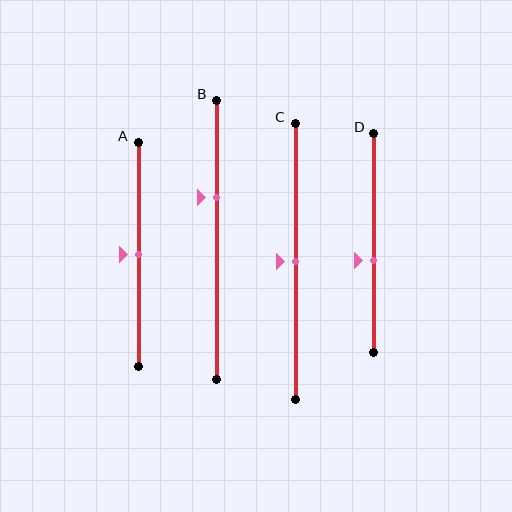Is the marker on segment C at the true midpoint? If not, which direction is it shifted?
Yes, the marker on segment C is at the true midpoint.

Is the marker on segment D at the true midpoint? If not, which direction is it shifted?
No, the marker on segment D is shifted downward by about 8% of the segment length.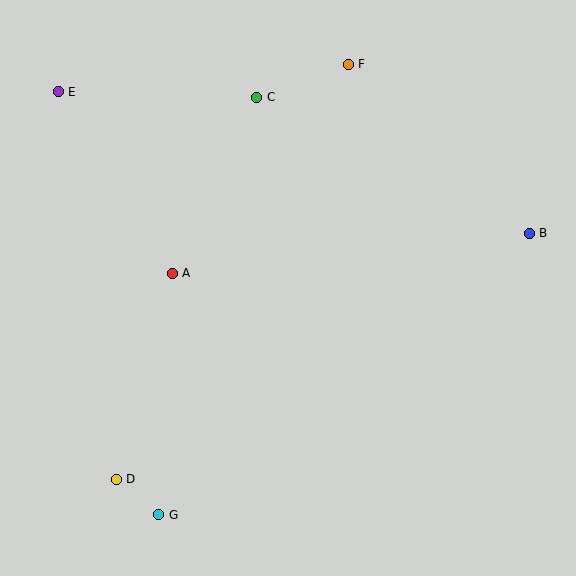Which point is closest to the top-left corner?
Point E is closest to the top-left corner.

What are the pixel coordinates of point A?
Point A is at (172, 273).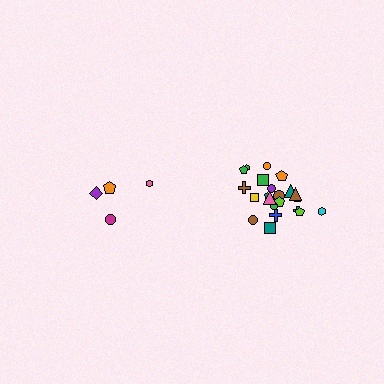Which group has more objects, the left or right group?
The right group.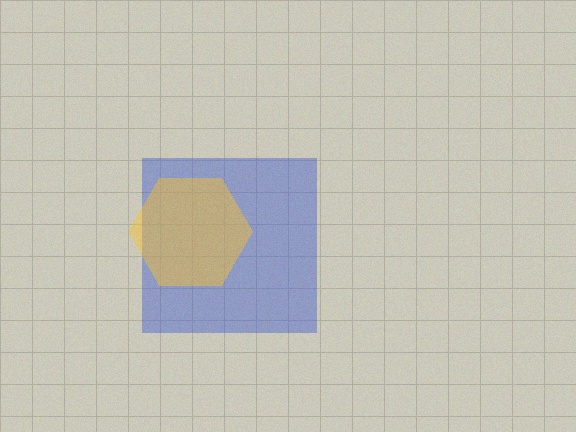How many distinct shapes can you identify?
There are 2 distinct shapes: a blue square, a yellow hexagon.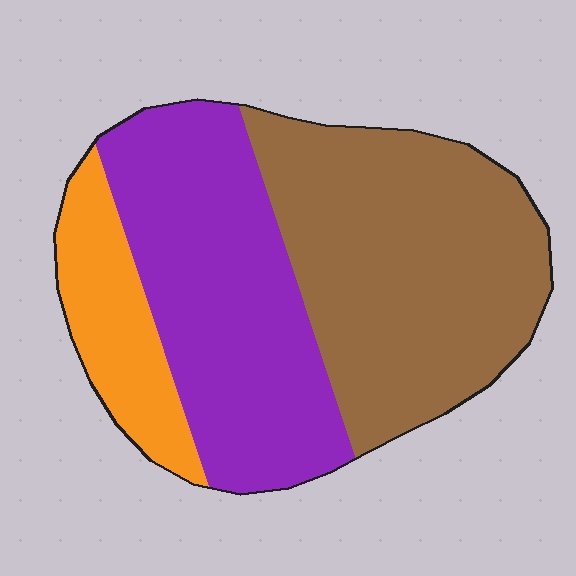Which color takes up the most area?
Brown, at roughly 45%.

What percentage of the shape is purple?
Purple covers around 40% of the shape.